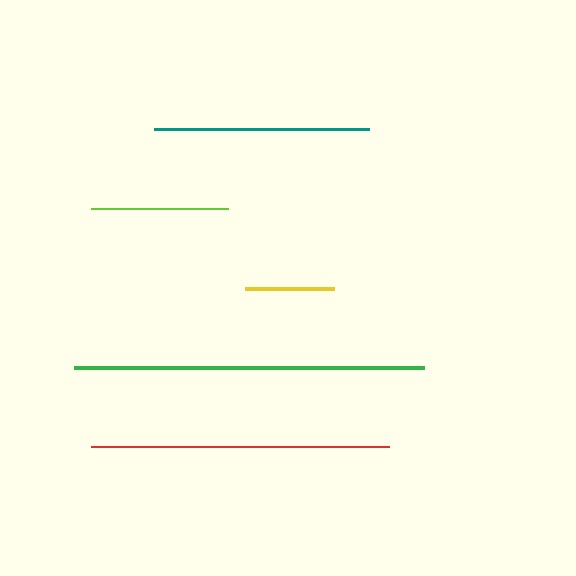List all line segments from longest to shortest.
From longest to shortest: green, red, teal, lime, yellow.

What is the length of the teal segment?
The teal segment is approximately 215 pixels long.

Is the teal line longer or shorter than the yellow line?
The teal line is longer than the yellow line.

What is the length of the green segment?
The green segment is approximately 350 pixels long.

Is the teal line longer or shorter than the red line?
The red line is longer than the teal line.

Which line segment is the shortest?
The yellow line is the shortest at approximately 90 pixels.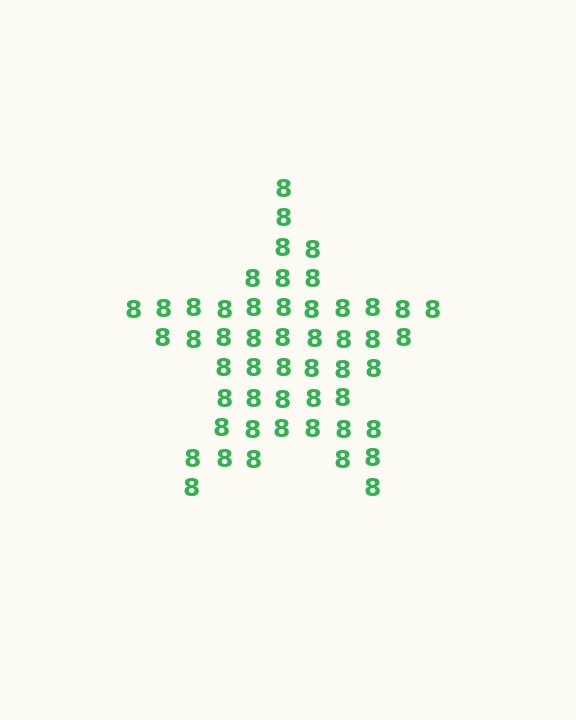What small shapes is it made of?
It is made of small digit 8's.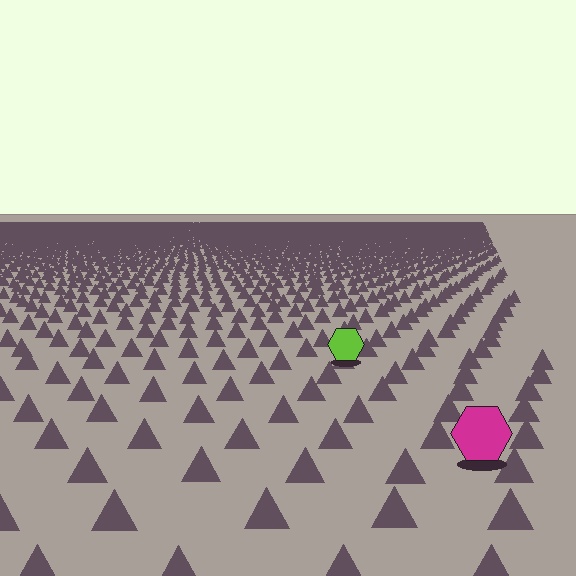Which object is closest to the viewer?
The magenta hexagon is closest. The texture marks near it are larger and more spread out.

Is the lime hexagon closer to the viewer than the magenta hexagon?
No. The magenta hexagon is closer — you can tell from the texture gradient: the ground texture is coarser near it.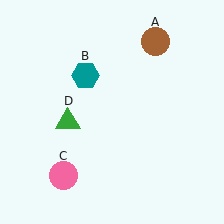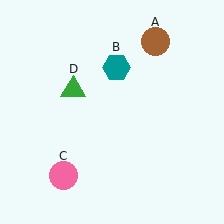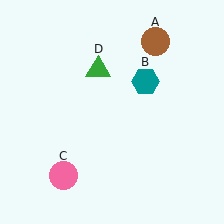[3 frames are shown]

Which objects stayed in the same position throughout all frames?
Brown circle (object A) and pink circle (object C) remained stationary.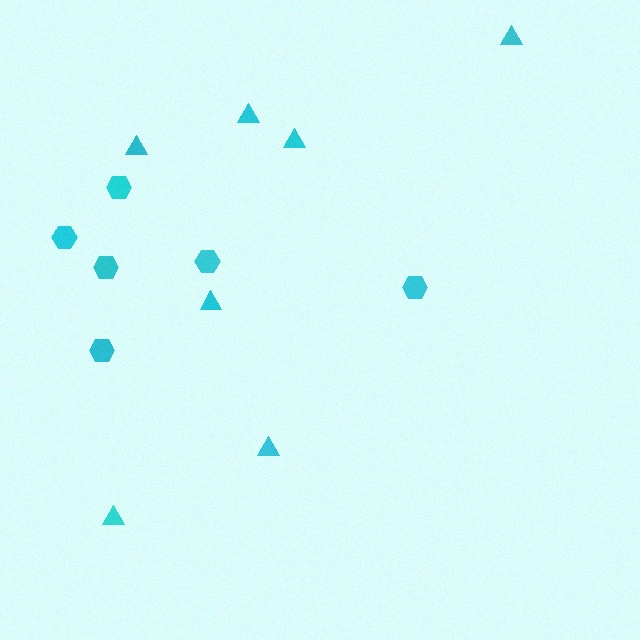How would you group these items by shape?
There are 2 groups: one group of triangles (7) and one group of hexagons (6).